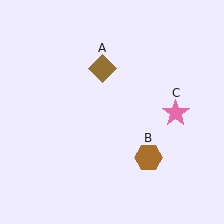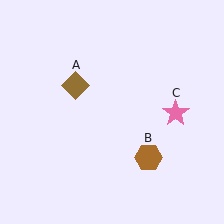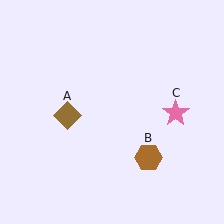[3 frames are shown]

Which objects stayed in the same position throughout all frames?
Brown hexagon (object B) and pink star (object C) remained stationary.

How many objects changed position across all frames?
1 object changed position: brown diamond (object A).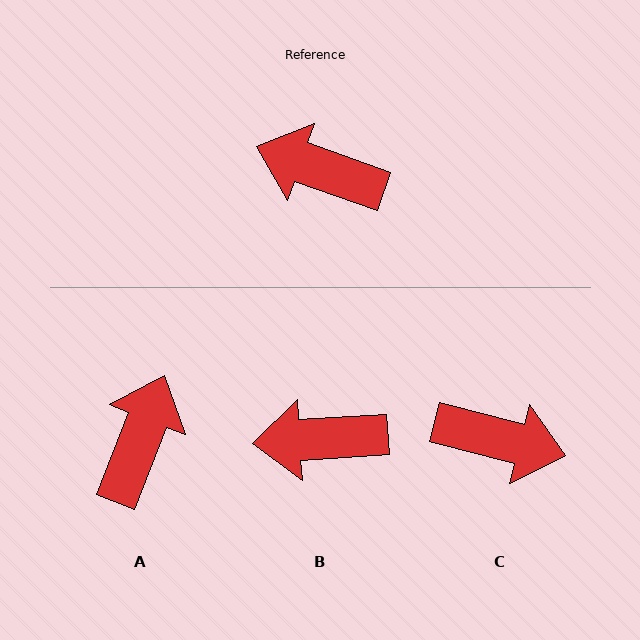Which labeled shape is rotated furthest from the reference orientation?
C, about 175 degrees away.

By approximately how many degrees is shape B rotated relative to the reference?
Approximately 23 degrees counter-clockwise.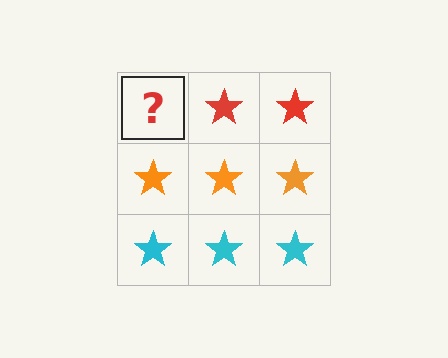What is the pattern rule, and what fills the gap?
The rule is that each row has a consistent color. The gap should be filled with a red star.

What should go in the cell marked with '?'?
The missing cell should contain a red star.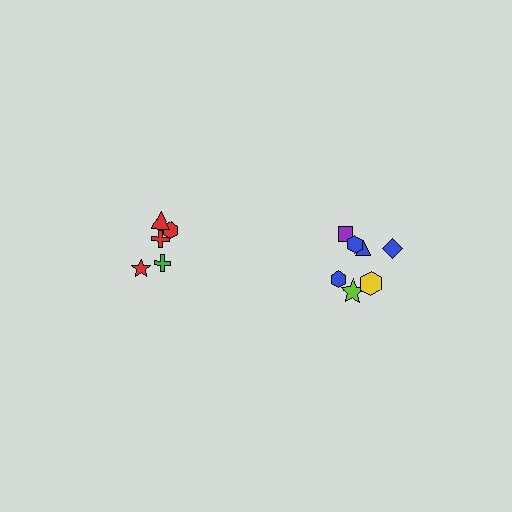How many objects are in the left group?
There are 5 objects.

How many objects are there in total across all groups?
There are 12 objects.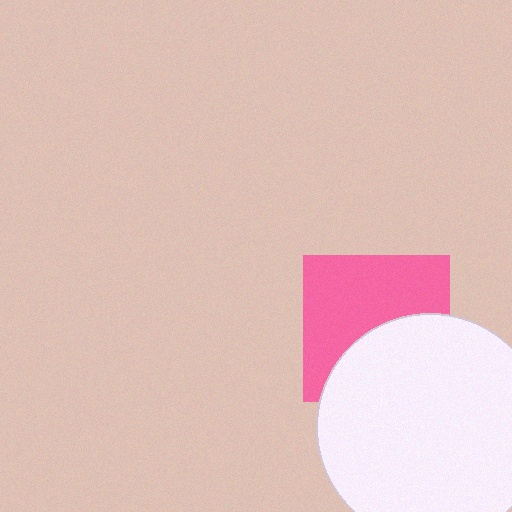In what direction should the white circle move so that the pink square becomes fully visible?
The white circle should move down. That is the shortest direction to clear the overlap and leave the pink square fully visible.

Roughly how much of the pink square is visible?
About half of it is visible (roughly 58%).